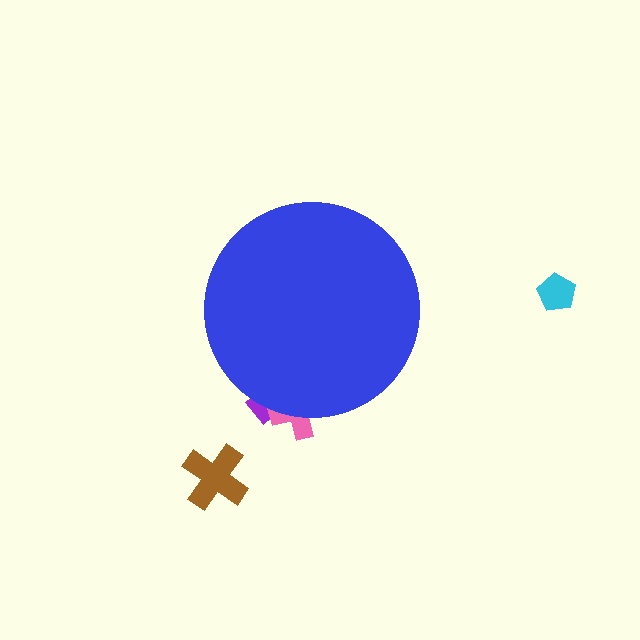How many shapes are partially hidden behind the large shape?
2 shapes are partially hidden.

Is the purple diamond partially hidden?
Yes, the purple diamond is partially hidden behind the blue circle.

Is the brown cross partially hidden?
No, the brown cross is fully visible.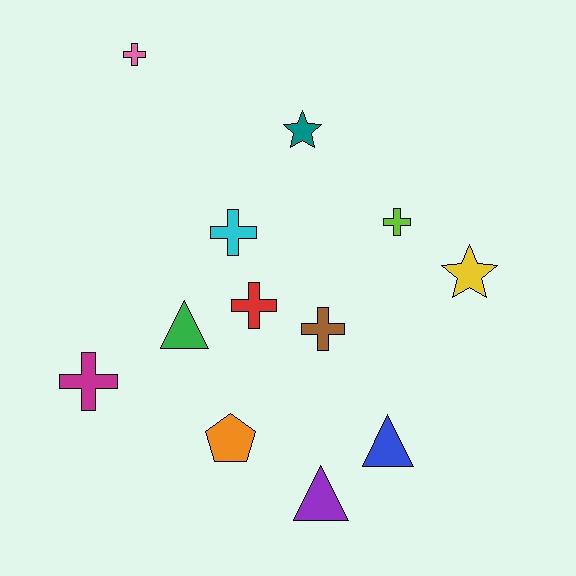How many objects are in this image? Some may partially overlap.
There are 12 objects.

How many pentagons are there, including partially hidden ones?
There is 1 pentagon.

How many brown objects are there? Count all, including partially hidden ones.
There is 1 brown object.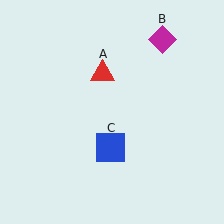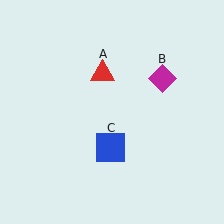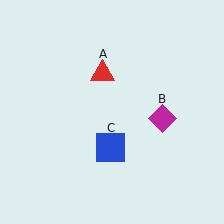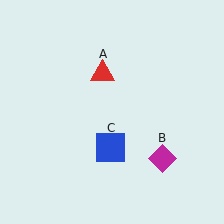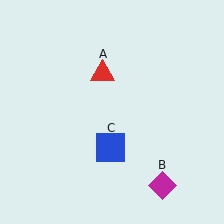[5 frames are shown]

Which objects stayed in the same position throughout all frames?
Red triangle (object A) and blue square (object C) remained stationary.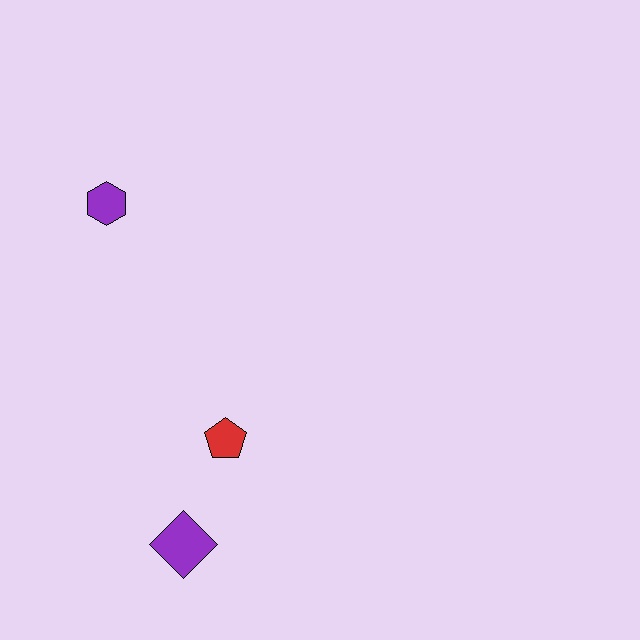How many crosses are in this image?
There are no crosses.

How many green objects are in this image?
There are no green objects.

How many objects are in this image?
There are 3 objects.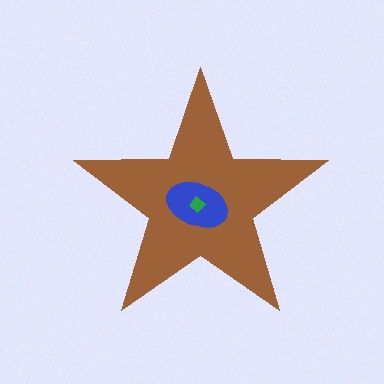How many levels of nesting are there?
3.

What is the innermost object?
The green diamond.